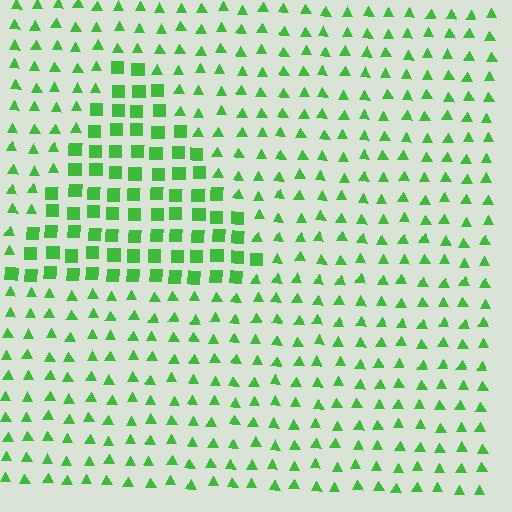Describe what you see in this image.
The image is filled with small green elements arranged in a uniform grid. A triangle-shaped region contains squares, while the surrounding area contains triangles. The boundary is defined purely by the change in element shape.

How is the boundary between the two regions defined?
The boundary is defined by a change in element shape: squares inside vs. triangles outside. All elements share the same color and spacing.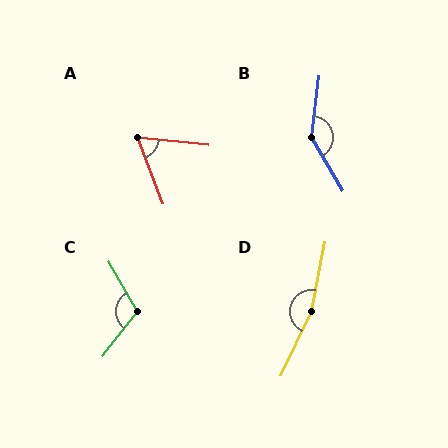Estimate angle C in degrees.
Approximately 112 degrees.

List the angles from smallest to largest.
A (63°), C (112°), B (143°), D (165°).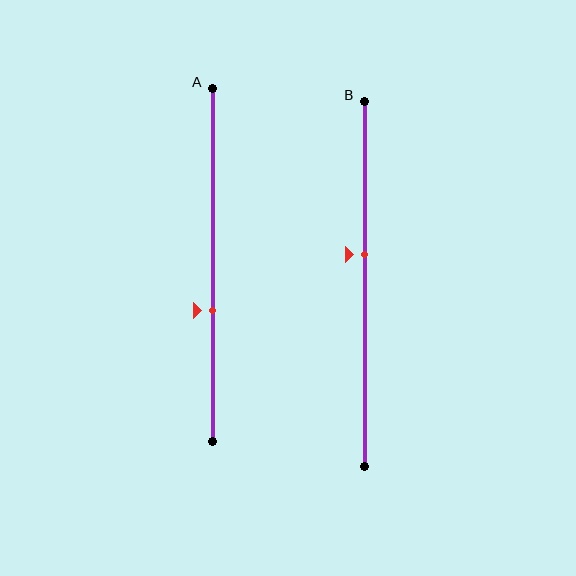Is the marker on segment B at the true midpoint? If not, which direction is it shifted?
No, the marker on segment B is shifted upward by about 8% of the segment length.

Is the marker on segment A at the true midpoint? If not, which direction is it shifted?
No, the marker on segment A is shifted downward by about 13% of the segment length.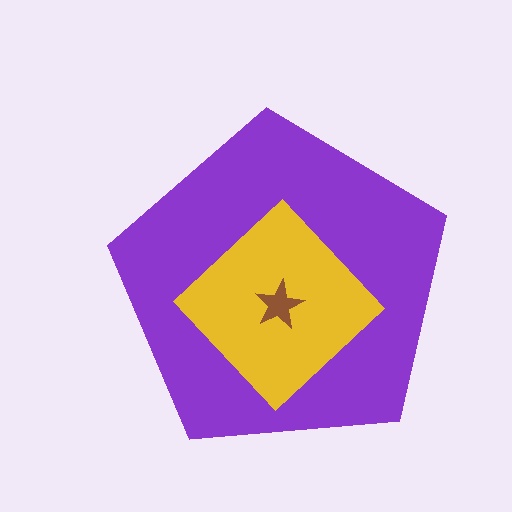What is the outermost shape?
The purple pentagon.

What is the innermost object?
The brown star.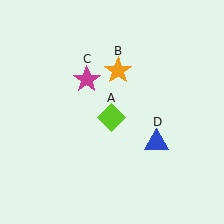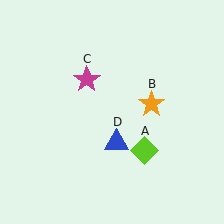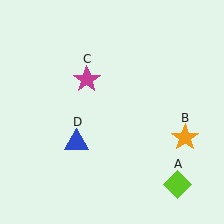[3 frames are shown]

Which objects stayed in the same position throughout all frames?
Magenta star (object C) remained stationary.